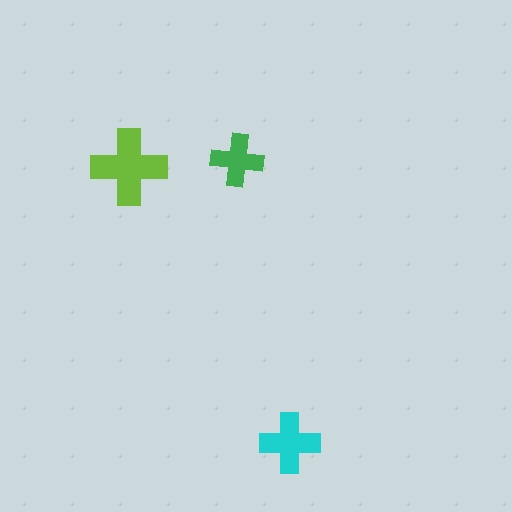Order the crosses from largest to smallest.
the lime one, the cyan one, the green one.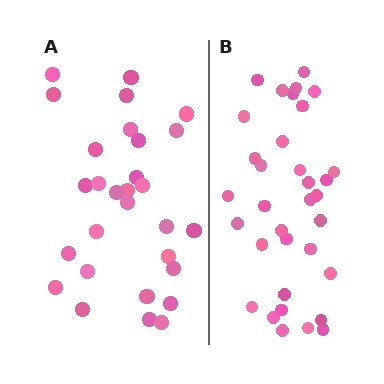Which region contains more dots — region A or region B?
Region B (the right region) has more dots.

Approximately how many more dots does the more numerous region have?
Region B has about 5 more dots than region A.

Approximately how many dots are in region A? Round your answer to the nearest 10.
About 30 dots. (The exact count is 29, which rounds to 30.)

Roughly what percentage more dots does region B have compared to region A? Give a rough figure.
About 15% more.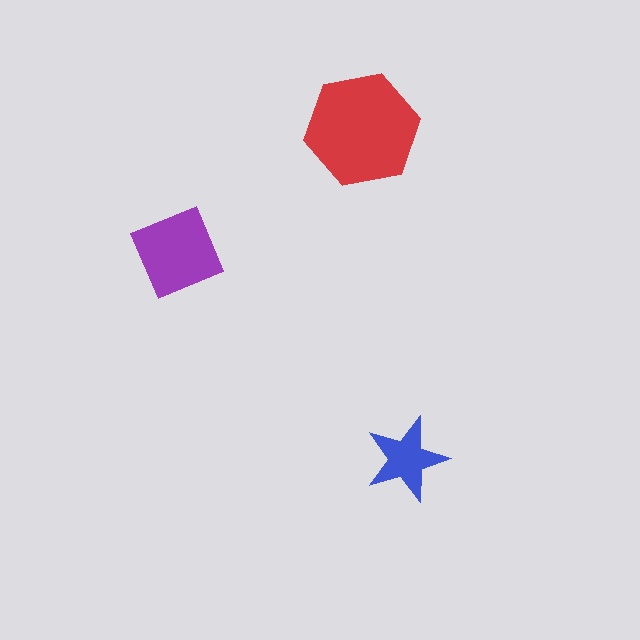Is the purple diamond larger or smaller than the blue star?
Larger.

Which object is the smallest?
The blue star.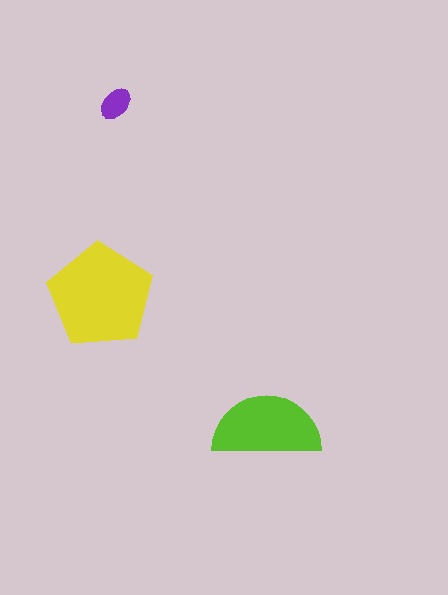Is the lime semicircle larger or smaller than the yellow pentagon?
Smaller.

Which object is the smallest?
The purple ellipse.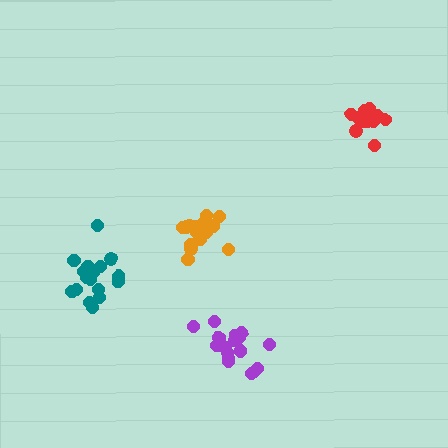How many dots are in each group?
Group 1: 16 dots, Group 2: 18 dots, Group 3: 16 dots, Group 4: 17 dots (67 total).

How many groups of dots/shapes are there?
There are 4 groups.